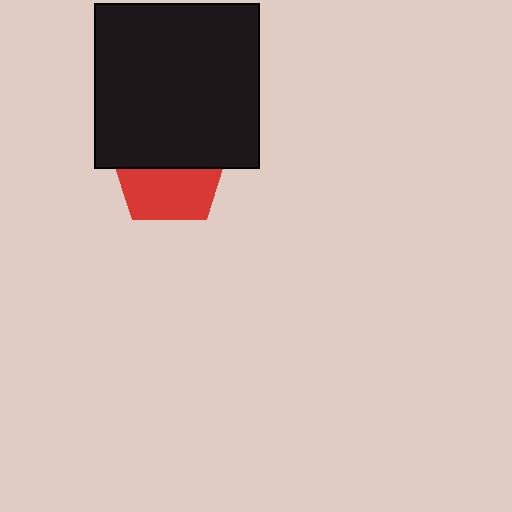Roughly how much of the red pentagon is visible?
About half of it is visible (roughly 48%).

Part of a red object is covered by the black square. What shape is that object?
It is a pentagon.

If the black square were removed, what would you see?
You would see the complete red pentagon.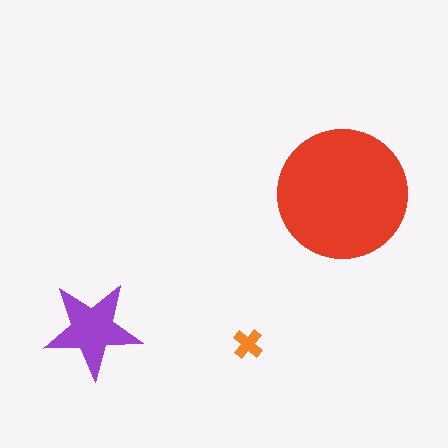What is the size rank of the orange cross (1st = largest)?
3rd.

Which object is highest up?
The red circle is topmost.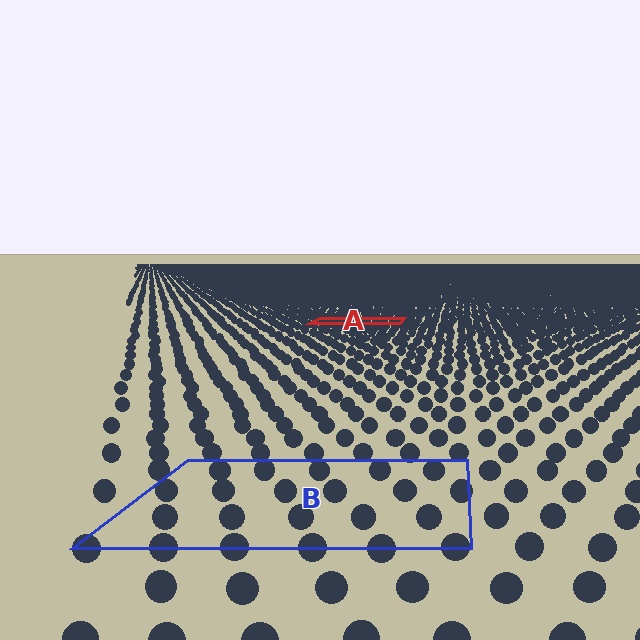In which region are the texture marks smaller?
The texture marks are smaller in region A, because it is farther away.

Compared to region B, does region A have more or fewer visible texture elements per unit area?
Region A has more texture elements per unit area — they are packed more densely because it is farther away.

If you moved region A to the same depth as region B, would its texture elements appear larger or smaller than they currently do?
They would appear larger. At a closer depth, the same texture elements are projected at a bigger on-screen size.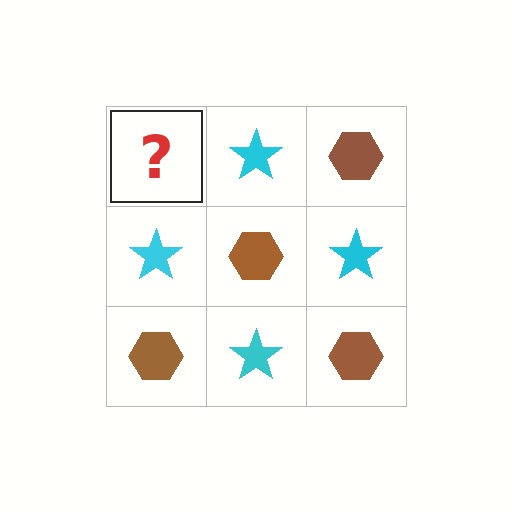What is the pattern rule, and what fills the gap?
The rule is that it alternates brown hexagon and cyan star in a checkerboard pattern. The gap should be filled with a brown hexagon.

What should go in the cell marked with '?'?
The missing cell should contain a brown hexagon.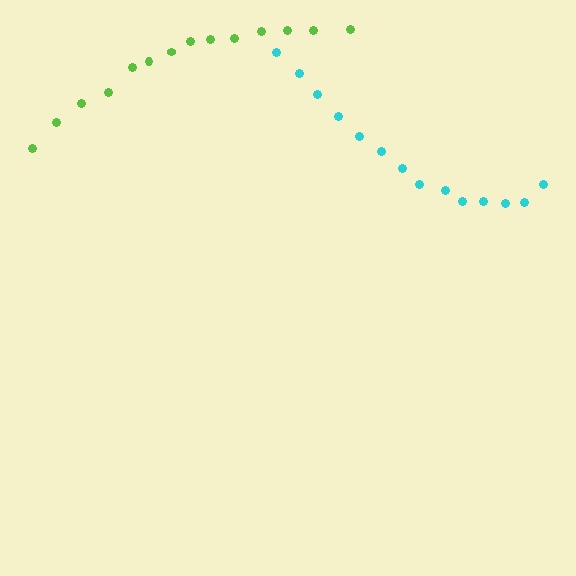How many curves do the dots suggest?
There are 2 distinct paths.